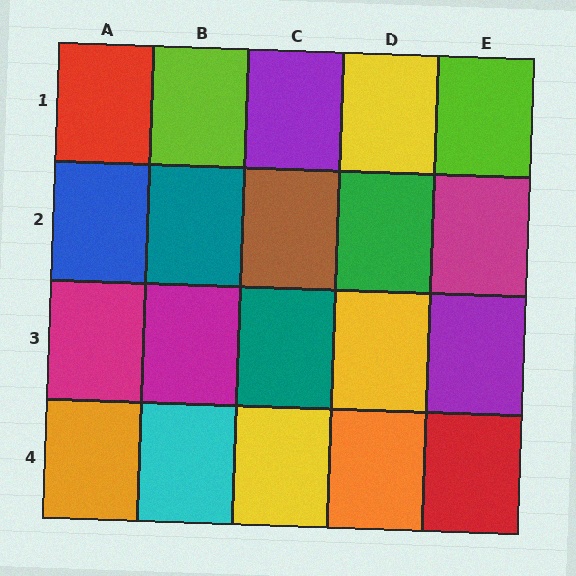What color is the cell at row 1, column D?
Yellow.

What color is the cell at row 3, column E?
Purple.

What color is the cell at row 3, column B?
Magenta.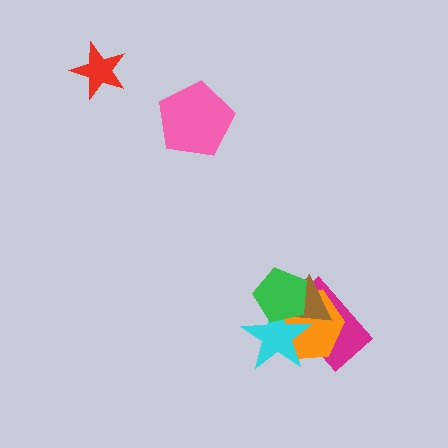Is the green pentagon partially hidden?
No, no other shape covers it.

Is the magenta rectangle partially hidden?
Yes, it is partially covered by another shape.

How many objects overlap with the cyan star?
4 objects overlap with the cyan star.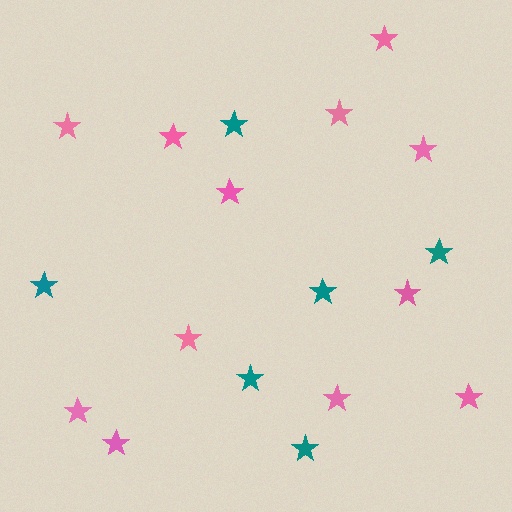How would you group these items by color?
There are 2 groups: one group of teal stars (6) and one group of pink stars (12).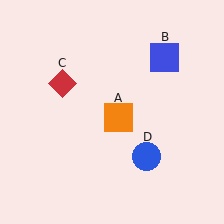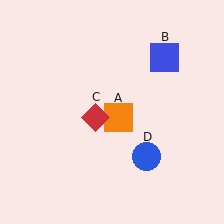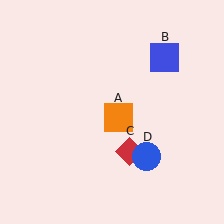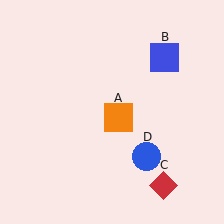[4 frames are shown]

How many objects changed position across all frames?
1 object changed position: red diamond (object C).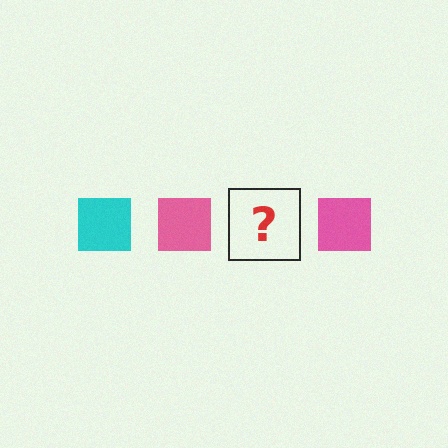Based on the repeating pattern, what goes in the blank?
The blank should be a cyan square.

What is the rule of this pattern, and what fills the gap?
The rule is that the pattern cycles through cyan, pink squares. The gap should be filled with a cyan square.